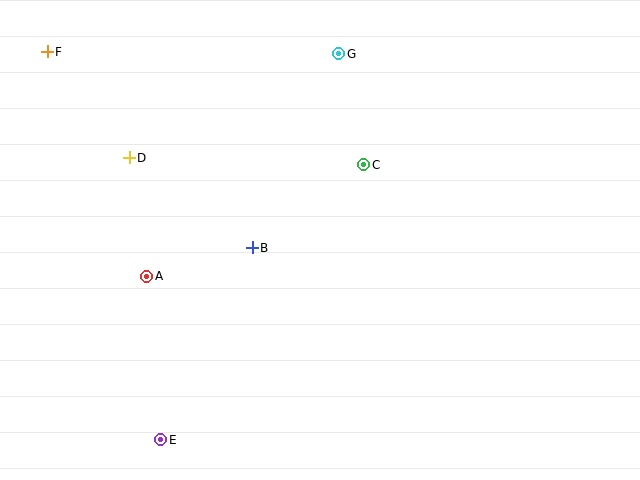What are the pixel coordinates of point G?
Point G is at (339, 54).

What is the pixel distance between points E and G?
The distance between E and G is 425 pixels.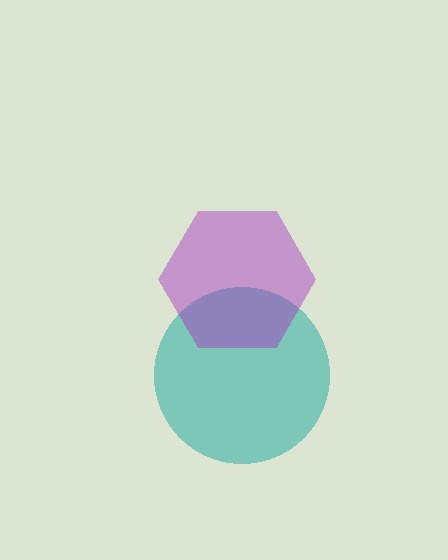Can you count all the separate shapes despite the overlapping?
Yes, there are 2 separate shapes.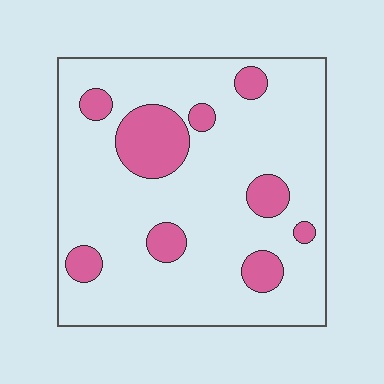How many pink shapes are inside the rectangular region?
9.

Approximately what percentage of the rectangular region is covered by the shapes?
Approximately 15%.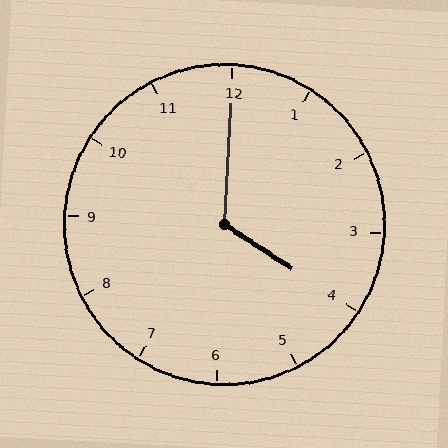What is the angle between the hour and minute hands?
Approximately 120 degrees.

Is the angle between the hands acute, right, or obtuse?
It is obtuse.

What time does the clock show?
4:00.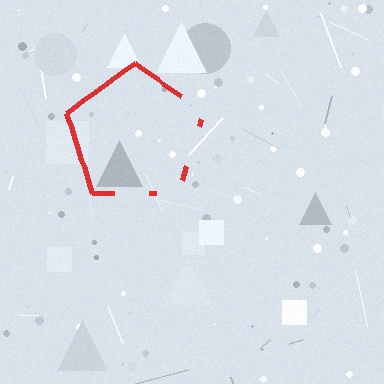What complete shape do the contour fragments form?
The contour fragments form a pentagon.